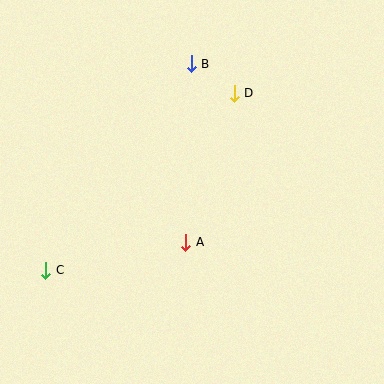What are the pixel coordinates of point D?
Point D is at (234, 93).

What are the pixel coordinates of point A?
Point A is at (186, 242).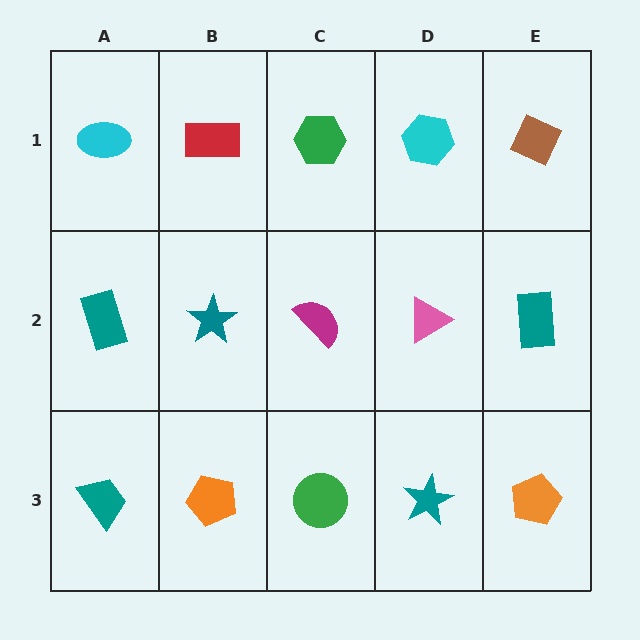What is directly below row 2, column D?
A teal star.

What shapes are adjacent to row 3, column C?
A magenta semicircle (row 2, column C), an orange pentagon (row 3, column B), a teal star (row 3, column D).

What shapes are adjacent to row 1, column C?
A magenta semicircle (row 2, column C), a red rectangle (row 1, column B), a cyan hexagon (row 1, column D).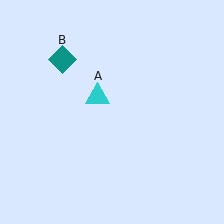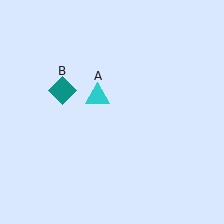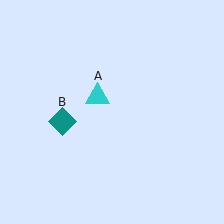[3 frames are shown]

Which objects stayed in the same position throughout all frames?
Cyan triangle (object A) remained stationary.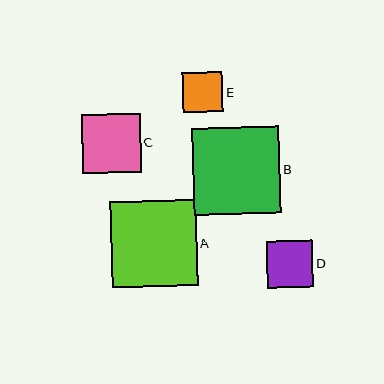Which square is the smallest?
Square E is the smallest with a size of approximately 40 pixels.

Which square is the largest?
Square B is the largest with a size of approximately 87 pixels.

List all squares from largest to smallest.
From largest to smallest: B, A, C, D, E.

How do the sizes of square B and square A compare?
Square B and square A are approximately the same size.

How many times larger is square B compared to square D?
Square B is approximately 1.9 times the size of square D.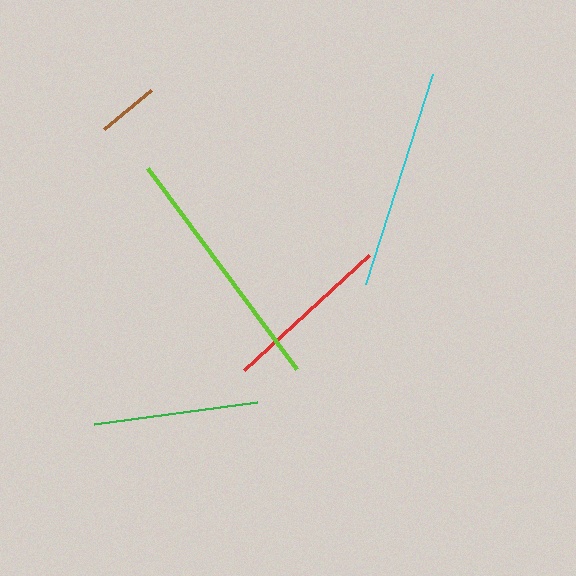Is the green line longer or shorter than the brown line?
The green line is longer than the brown line.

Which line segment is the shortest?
The brown line is the shortest at approximately 62 pixels.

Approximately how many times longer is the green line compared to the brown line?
The green line is approximately 2.6 times the length of the brown line.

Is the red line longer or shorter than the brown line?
The red line is longer than the brown line.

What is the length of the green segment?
The green segment is approximately 164 pixels long.